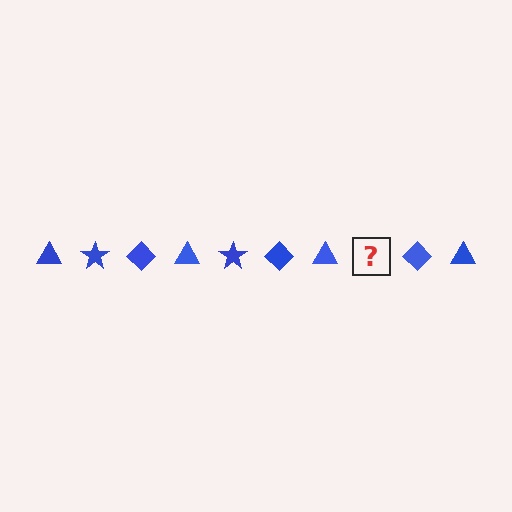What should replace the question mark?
The question mark should be replaced with a blue star.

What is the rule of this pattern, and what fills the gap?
The rule is that the pattern cycles through triangle, star, diamond shapes in blue. The gap should be filled with a blue star.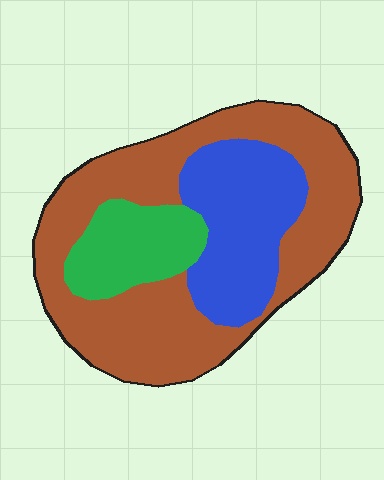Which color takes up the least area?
Green, at roughly 15%.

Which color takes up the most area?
Brown, at roughly 60%.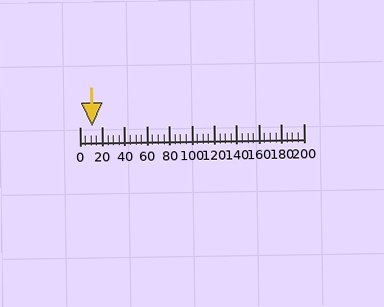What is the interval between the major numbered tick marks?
The major tick marks are spaced 20 units apart.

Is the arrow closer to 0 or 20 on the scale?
The arrow is closer to 20.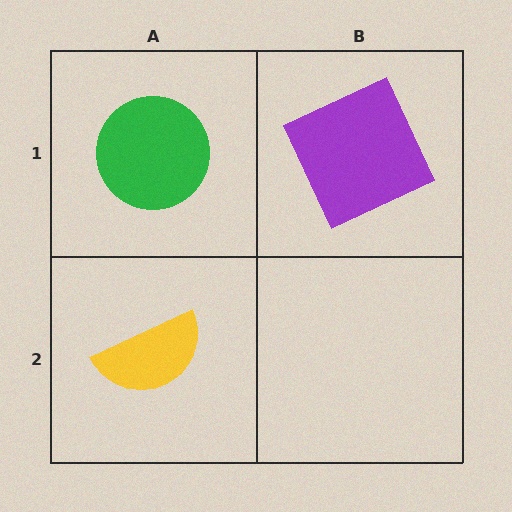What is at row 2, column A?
A yellow semicircle.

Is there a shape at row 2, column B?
No, that cell is empty.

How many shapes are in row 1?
2 shapes.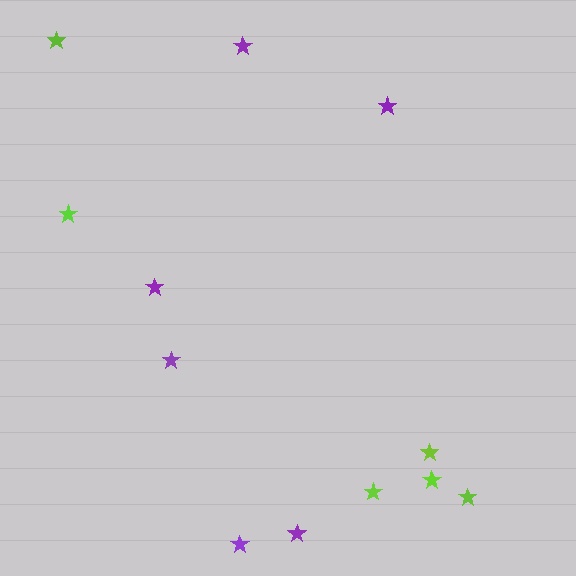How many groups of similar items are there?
There are 2 groups: one group of purple stars (6) and one group of lime stars (6).